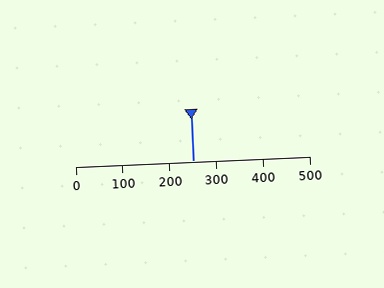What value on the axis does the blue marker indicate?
The marker indicates approximately 250.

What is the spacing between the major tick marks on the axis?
The major ticks are spaced 100 apart.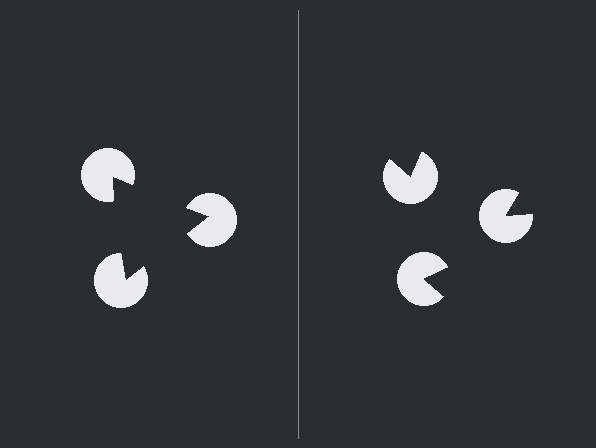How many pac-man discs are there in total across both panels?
6 — 3 on each side.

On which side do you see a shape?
An illusory triangle appears on the left side. On the right side the wedge cuts are rotated, so no coherent shape forms.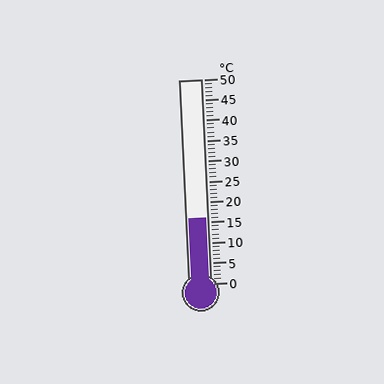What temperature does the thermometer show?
The thermometer shows approximately 16°C.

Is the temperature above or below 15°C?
The temperature is above 15°C.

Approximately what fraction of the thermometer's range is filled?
The thermometer is filled to approximately 30% of its range.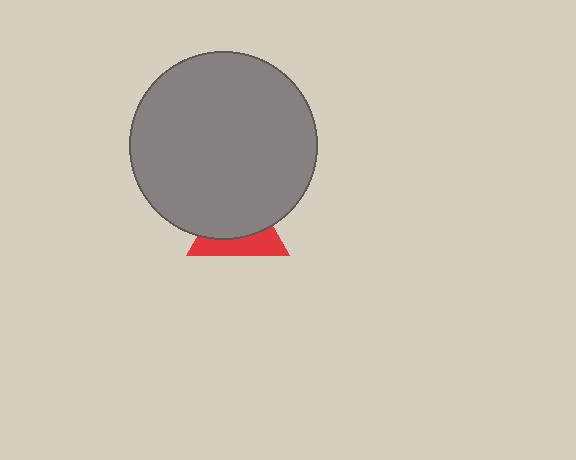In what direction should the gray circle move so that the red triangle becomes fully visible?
The gray circle should move up. That is the shortest direction to clear the overlap and leave the red triangle fully visible.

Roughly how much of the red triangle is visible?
A small part of it is visible (roughly 38%).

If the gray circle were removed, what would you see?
You would see the complete red triangle.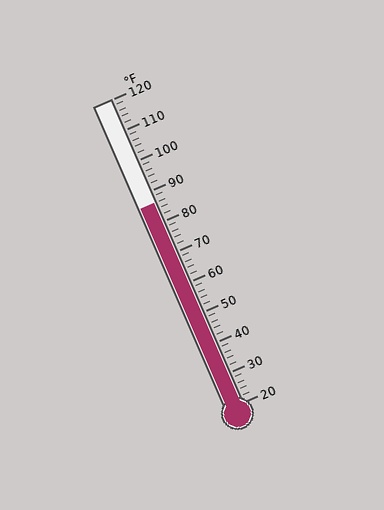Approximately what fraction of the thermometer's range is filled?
The thermometer is filled to approximately 65% of its range.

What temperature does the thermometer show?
The thermometer shows approximately 86°F.